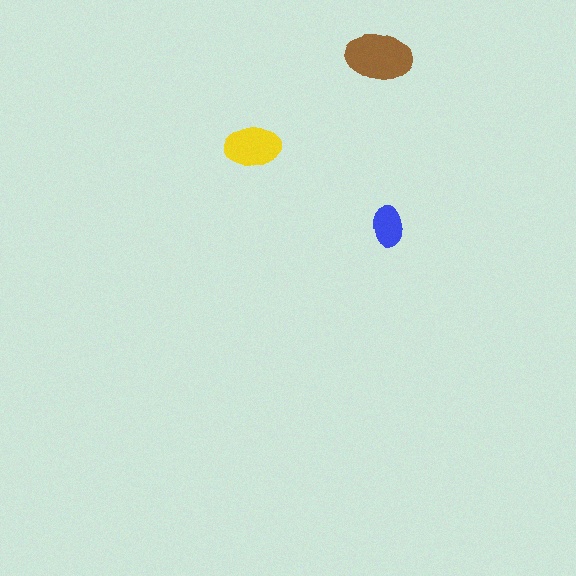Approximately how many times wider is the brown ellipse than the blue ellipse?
About 1.5 times wider.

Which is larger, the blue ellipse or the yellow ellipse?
The yellow one.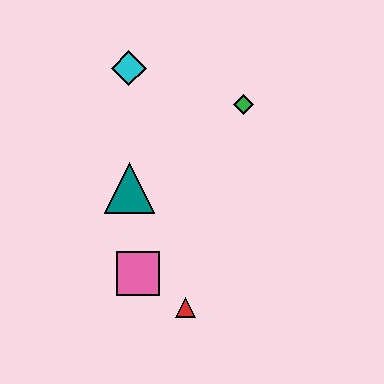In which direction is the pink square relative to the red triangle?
The pink square is to the left of the red triangle.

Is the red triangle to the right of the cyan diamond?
Yes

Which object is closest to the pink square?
The red triangle is closest to the pink square.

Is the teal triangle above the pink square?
Yes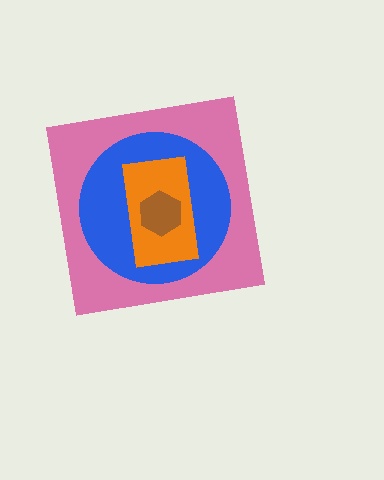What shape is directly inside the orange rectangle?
The brown hexagon.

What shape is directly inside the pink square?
The blue circle.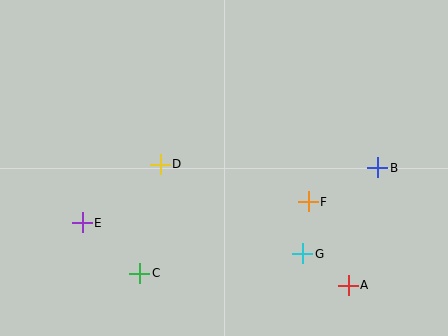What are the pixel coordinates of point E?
Point E is at (82, 223).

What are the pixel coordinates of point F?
Point F is at (308, 202).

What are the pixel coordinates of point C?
Point C is at (140, 273).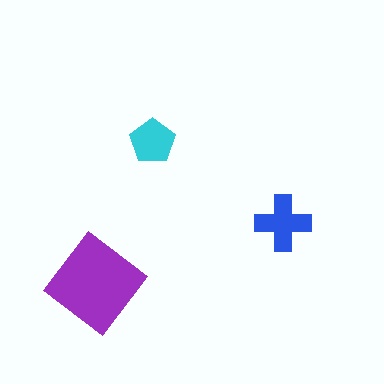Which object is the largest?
The purple diamond.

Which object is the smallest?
The cyan pentagon.